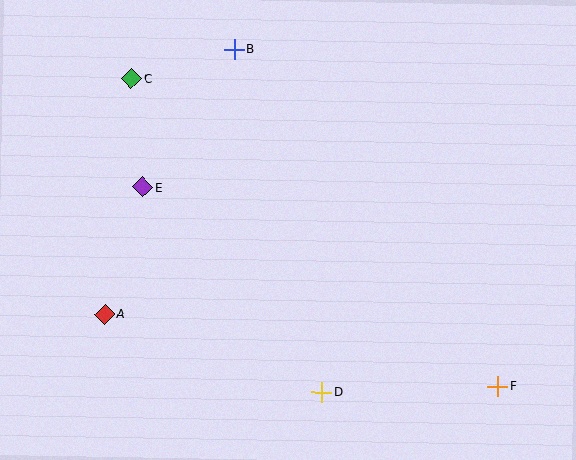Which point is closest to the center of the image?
Point E at (142, 187) is closest to the center.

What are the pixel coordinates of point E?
Point E is at (142, 187).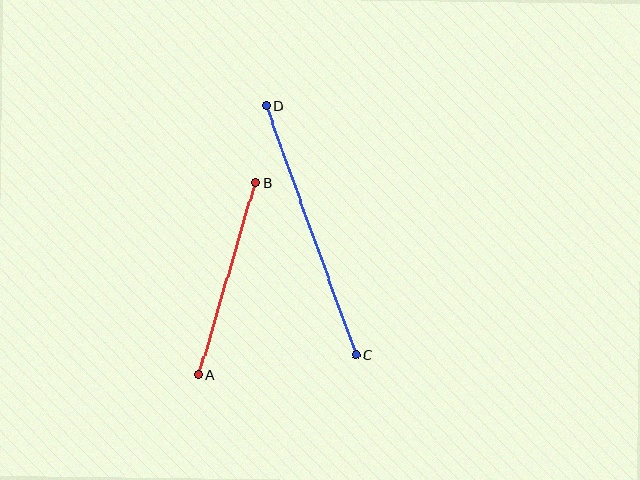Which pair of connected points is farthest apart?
Points C and D are farthest apart.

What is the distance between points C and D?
The distance is approximately 265 pixels.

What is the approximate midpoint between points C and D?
The midpoint is at approximately (311, 230) pixels.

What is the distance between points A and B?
The distance is approximately 200 pixels.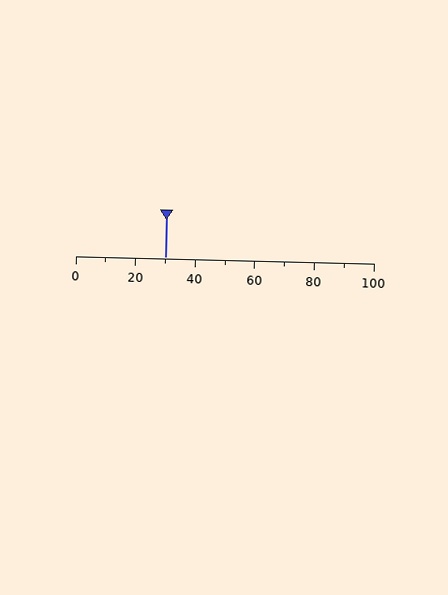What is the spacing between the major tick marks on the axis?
The major ticks are spaced 20 apart.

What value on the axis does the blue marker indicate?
The marker indicates approximately 30.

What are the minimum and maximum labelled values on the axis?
The axis runs from 0 to 100.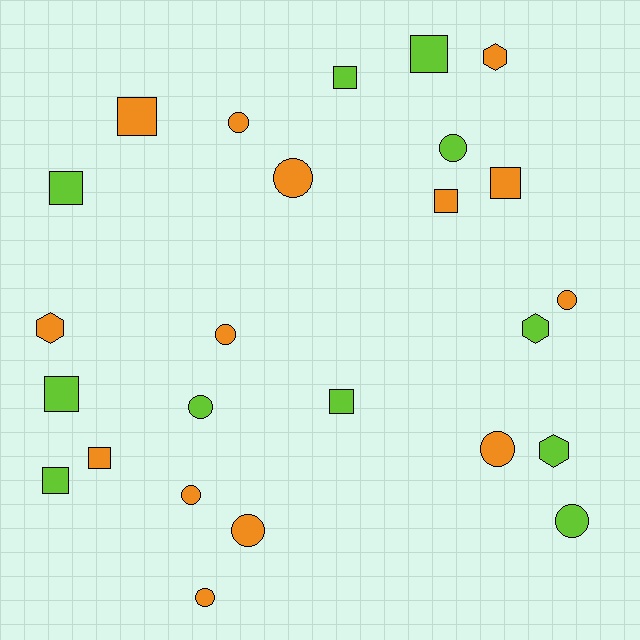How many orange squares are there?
There are 4 orange squares.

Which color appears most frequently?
Orange, with 14 objects.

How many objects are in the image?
There are 25 objects.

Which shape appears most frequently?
Circle, with 11 objects.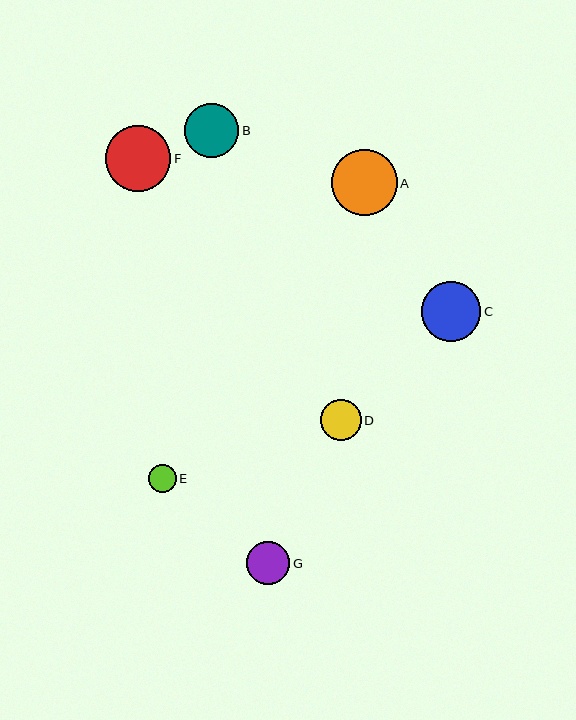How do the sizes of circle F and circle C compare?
Circle F and circle C are approximately the same size.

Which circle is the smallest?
Circle E is the smallest with a size of approximately 28 pixels.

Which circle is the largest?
Circle A is the largest with a size of approximately 66 pixels.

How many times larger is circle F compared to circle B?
Circle F is approximately 1.2 times the size of circle B.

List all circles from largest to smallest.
From largest to smallest: A, F, C, B, G, D, E.